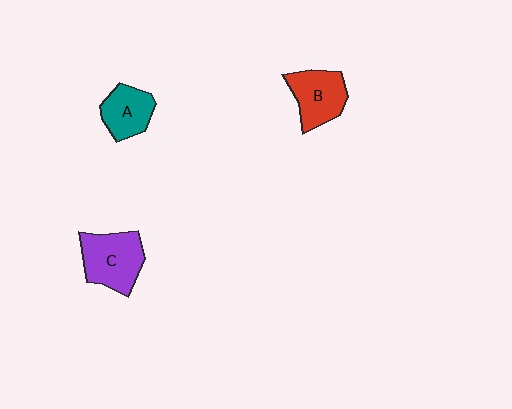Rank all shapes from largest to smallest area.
From largest to smallest: C (purple), B (red), A (teal).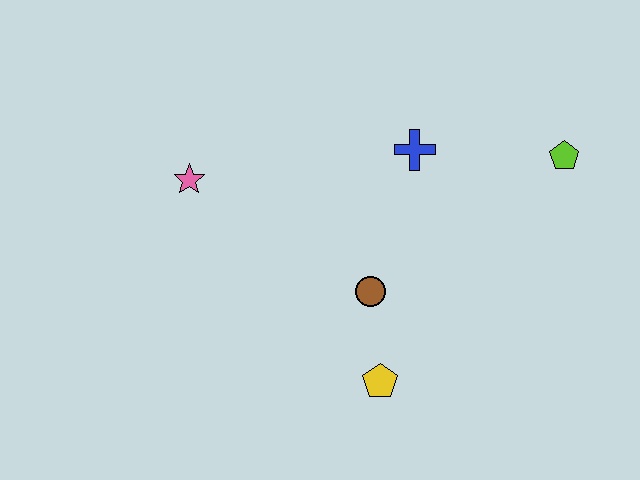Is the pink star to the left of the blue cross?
Yes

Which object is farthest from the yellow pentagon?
The lime pentagon is farthest from the yellow pentagon.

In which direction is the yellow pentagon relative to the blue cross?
The yellow pentagon is below the blue cross.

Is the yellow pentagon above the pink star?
No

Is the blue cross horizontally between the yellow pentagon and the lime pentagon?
Yes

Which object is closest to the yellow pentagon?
The brown circle is closest to the yellow pentagon.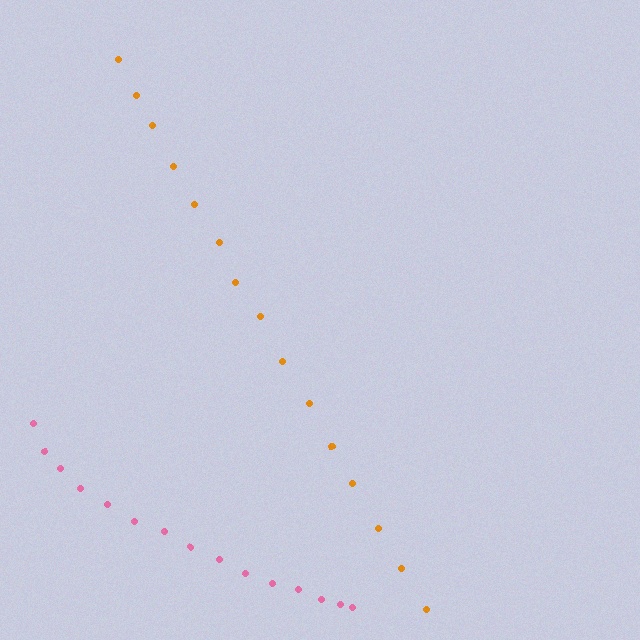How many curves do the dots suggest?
There are 2 distinct paths.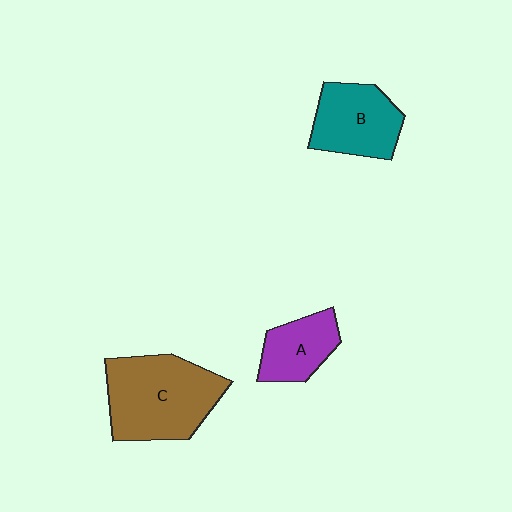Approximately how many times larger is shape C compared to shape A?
Approximately 2.0 times.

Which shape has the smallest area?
Shape A (purple).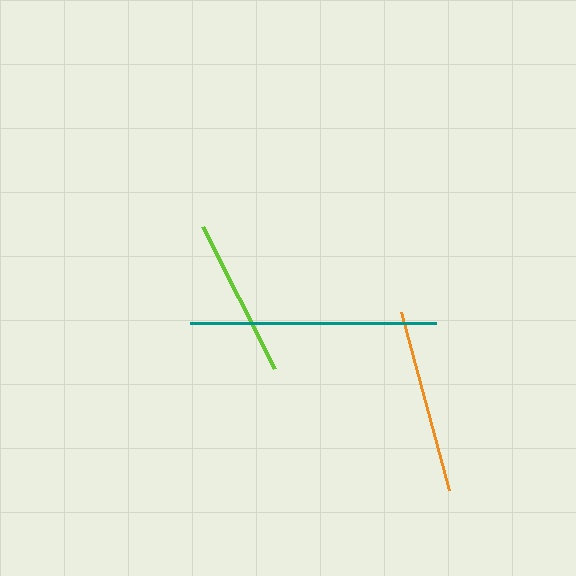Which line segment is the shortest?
The lime line is the shortest at approximately 160 pixels.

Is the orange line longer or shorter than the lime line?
The orange line is longer than the lime line.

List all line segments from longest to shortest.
From longest to shortest: teal, orange, lime.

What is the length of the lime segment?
The lime segment is approximately 160 pixels long.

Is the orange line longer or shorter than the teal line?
The teal line is longer than the orange line.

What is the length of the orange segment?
The orange segment is approximately 184 pixels long.